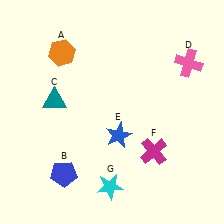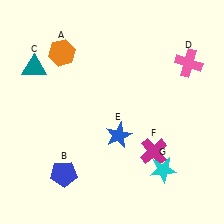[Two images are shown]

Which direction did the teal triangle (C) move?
The teal triangle (C) moved up.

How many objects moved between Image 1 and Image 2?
2 objects moved between the two images.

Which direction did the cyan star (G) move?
The cyan star (G) moved right.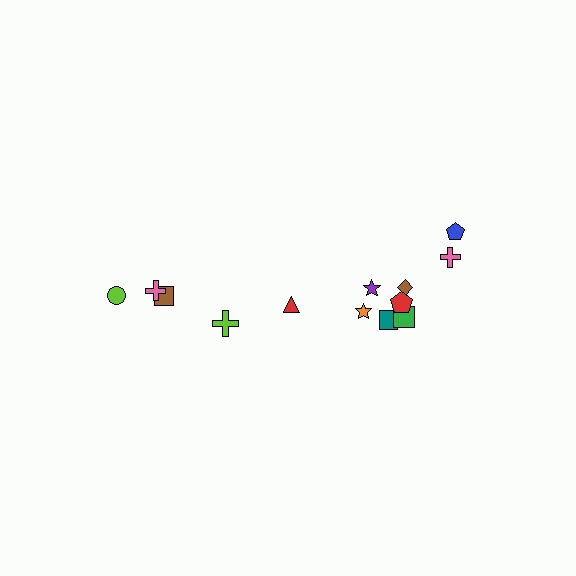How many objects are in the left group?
There are 5 objects.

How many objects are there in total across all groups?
There are 13 objects.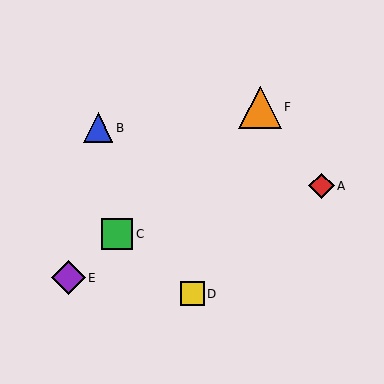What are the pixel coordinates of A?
Object A is at (321, 186).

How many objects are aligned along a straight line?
3 objects (C, E, F) are aligned along a straight line.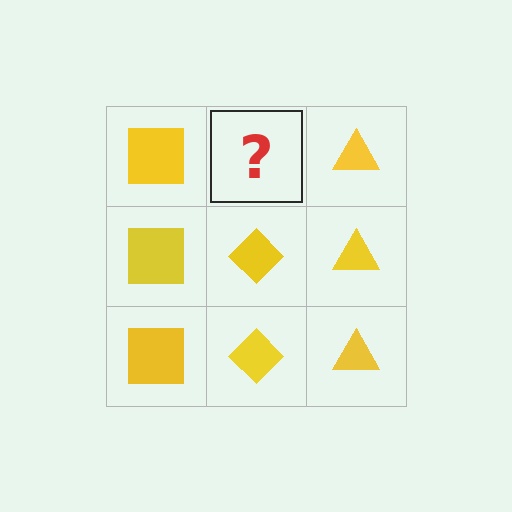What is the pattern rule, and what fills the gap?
The rule is that each column has a consistent shape. The gap should be filled with a yellow diamond.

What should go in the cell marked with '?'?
The missing cell should contain a yellow diamond.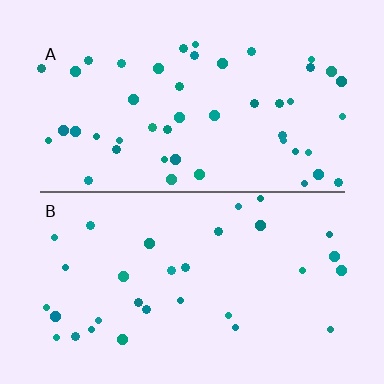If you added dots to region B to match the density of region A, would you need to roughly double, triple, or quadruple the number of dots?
Approximately double.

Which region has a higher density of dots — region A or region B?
A (the top).